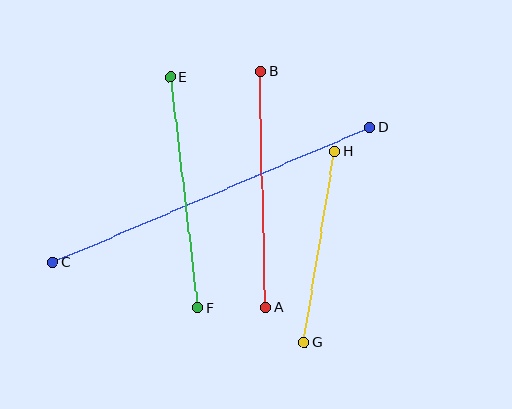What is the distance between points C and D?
The distance is approximately 344 pixels.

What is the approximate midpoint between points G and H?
The midpoint is at approximately (319, 247) pixels.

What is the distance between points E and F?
The distance is approximately 232 pixels.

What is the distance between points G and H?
The distance is approximately 193 pixels.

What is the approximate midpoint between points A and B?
The midpoint is at approximately (263, 189) pixels.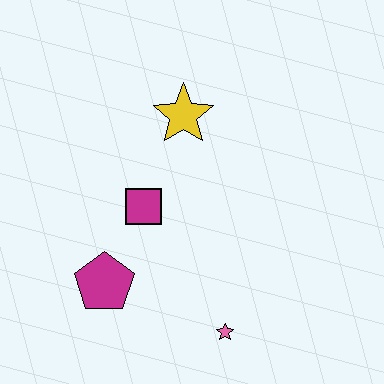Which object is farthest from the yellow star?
The pink star is farthest from the yellow star.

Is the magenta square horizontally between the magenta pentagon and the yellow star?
Yes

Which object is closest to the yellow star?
The magenta square is closest to the yellow star.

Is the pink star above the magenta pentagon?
No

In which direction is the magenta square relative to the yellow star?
The magenta square is below the yellow star.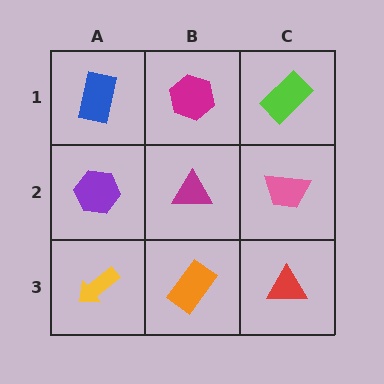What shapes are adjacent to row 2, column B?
A magenta hexagon (row 1, column B), an orange rectangle (row 3, column B), a purple hexagon (row 2, column A), a pink trapezoid (row 2, column C).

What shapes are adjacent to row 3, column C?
A pink trapezoid (row 2, column C), an orange rectangle (row 3, column B).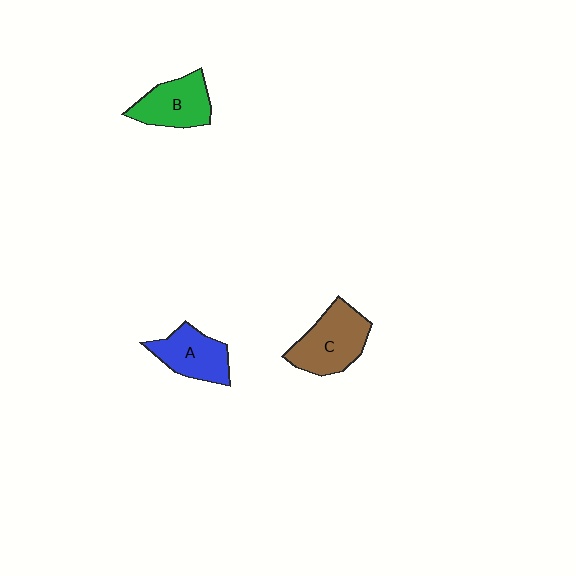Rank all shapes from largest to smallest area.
From largest to smallest: C (brown), B (green), A (blue).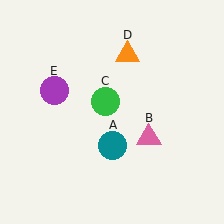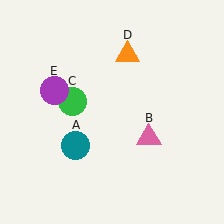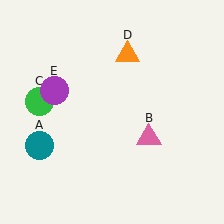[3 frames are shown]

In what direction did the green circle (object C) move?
The green circle (object C) moved left.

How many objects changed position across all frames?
2 objects changed position: teal circle (object A), green circle (object C).